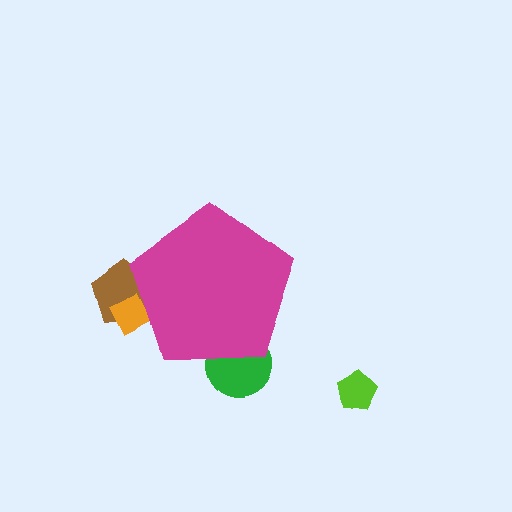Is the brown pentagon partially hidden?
Yes, the brown pentagon is partially hidden behind the magenta pentagon.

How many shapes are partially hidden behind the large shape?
3 shapes are partially hidden.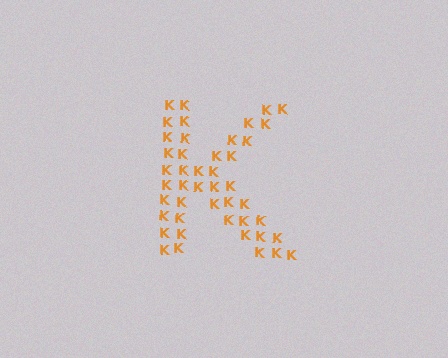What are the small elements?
The small elements are letter K's.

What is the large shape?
The large shape is the letter K.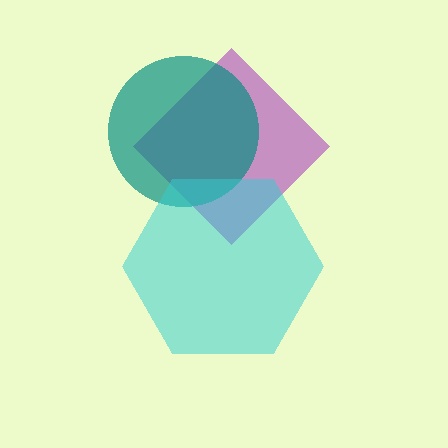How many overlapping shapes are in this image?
There are 3 overlapping shapes in the image.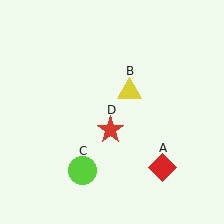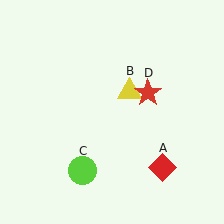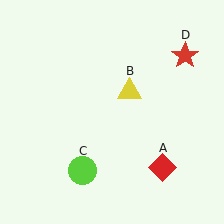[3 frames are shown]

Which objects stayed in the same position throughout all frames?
Red diamond (object A) and yellow triangle (object B) and lime circle (object C) remained stationary.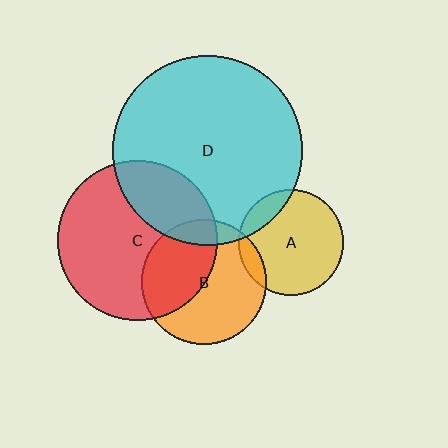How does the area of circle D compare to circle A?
Approximately 3.3 times.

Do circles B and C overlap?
Yes.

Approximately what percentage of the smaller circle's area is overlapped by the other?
Approximately 40%.